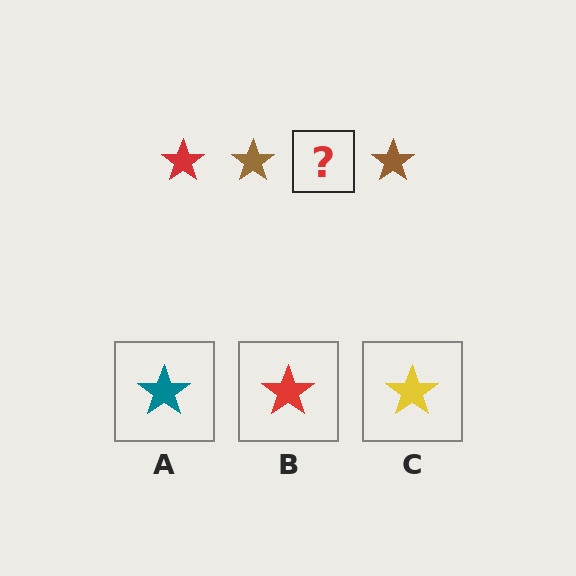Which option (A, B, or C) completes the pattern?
B.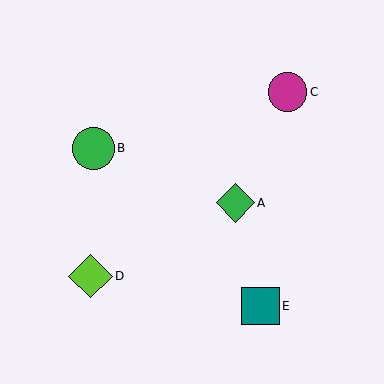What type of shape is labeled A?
Shape A is a green diamond.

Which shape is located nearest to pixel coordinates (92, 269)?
The lime diamond (labeled D) at (91, 276) is nearest to that location.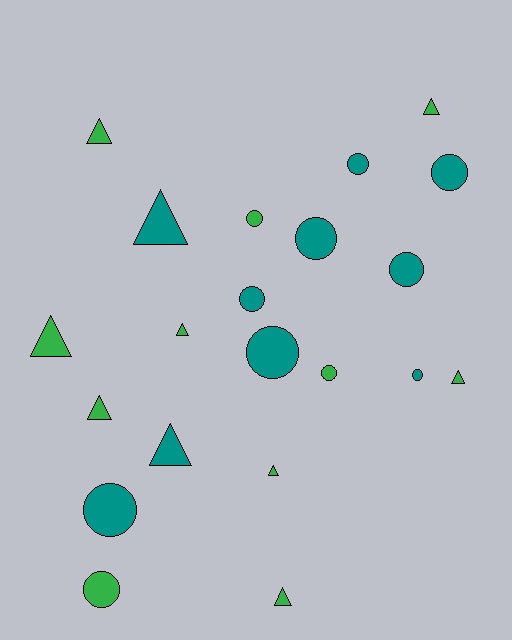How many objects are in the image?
There are 21 objects.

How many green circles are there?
There are 3 green circles.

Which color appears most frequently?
Green, with 11 objects.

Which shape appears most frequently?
Circle, with 11 objects.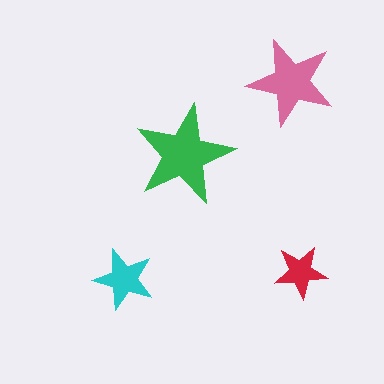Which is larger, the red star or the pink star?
The pink one.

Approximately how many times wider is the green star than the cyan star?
About 1.5 times wider.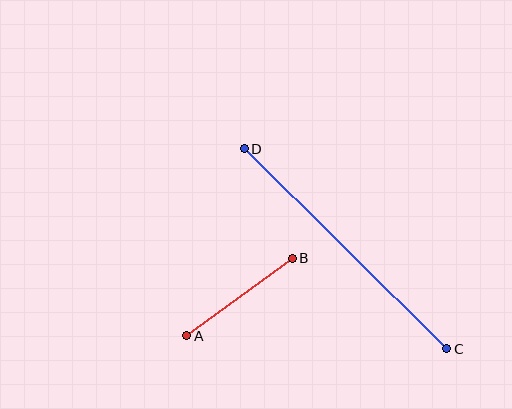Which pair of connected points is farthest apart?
Points C and D are farthest apart.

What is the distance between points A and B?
The distance is approximately 131 pixels.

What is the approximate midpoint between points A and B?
The midpoint is at approximately (239, 297) pixels.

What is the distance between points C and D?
The distance is approximately 285 pixels.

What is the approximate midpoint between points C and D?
The midpoint is at approximately (345, 249) pixels.